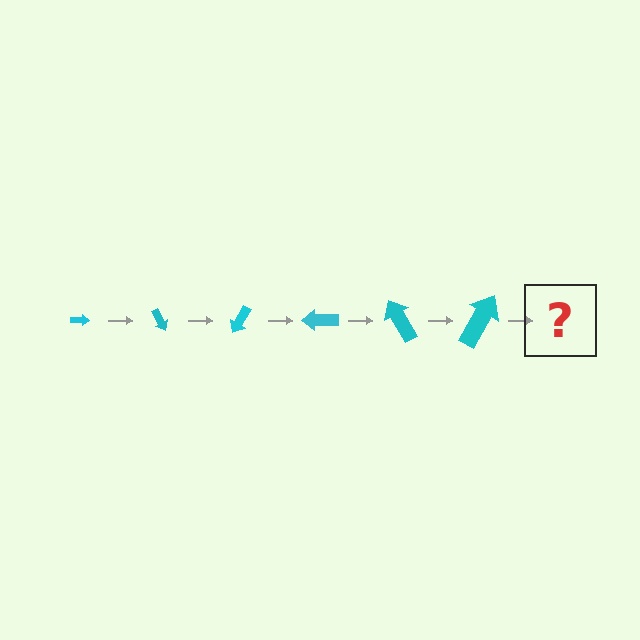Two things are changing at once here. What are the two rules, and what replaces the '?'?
The two rules are that the arrow grows larger each step and it rotates 60 degrees each step. The '?' should be an arrow, larger than the previous one and rotated 360 degrees from the start.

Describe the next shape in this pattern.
It should be an arrow, larger than the previous one and rotated 360 degrees from the start.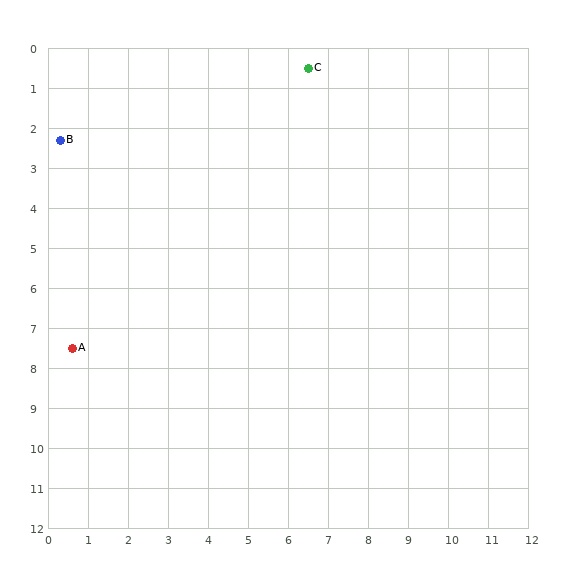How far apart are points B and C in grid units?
Points B and C are about 6.5 grid units apart.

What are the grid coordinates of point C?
Point C is at approximately (6.5, 0.5).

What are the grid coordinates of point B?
Point B is at approximately (0.3, 2.3).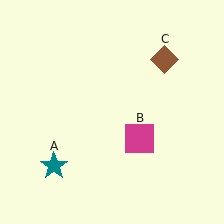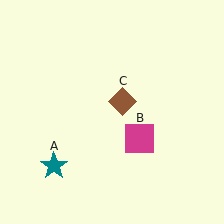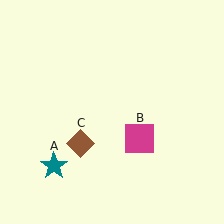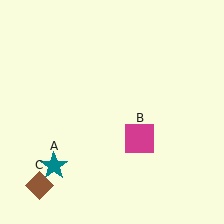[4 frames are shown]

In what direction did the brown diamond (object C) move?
The brown diamond (object C) moved down and to the left.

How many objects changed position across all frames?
1 object changed position: brown diamond (object C).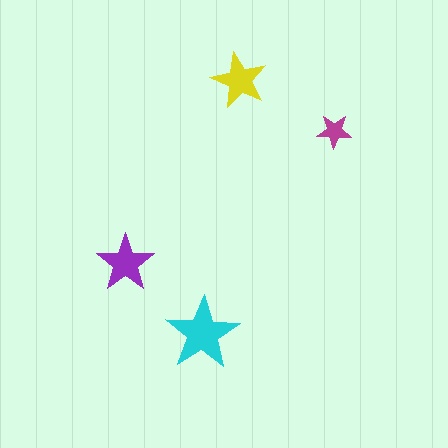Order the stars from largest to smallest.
the cyan one, the purple one, the yellow one, the magenta one.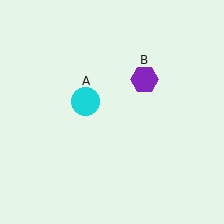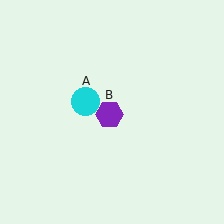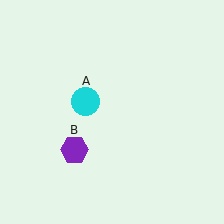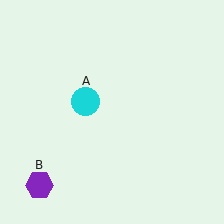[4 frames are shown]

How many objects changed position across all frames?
1 object changed position: purple hexagon (object B).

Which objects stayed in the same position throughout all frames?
Cyan circle (object A) remained stationary.